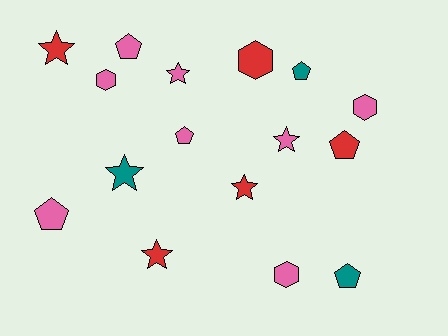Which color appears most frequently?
Pink, with 8 objects.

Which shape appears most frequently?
Star, with 6 objects.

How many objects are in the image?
There are 16 objects.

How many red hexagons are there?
There is 1 red hexagon.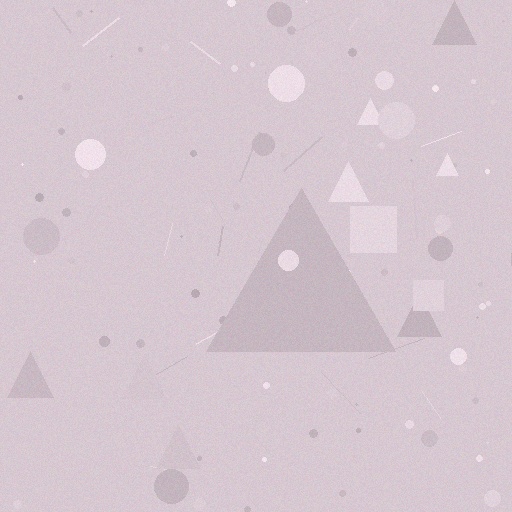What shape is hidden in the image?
A triangle is hidden in the image.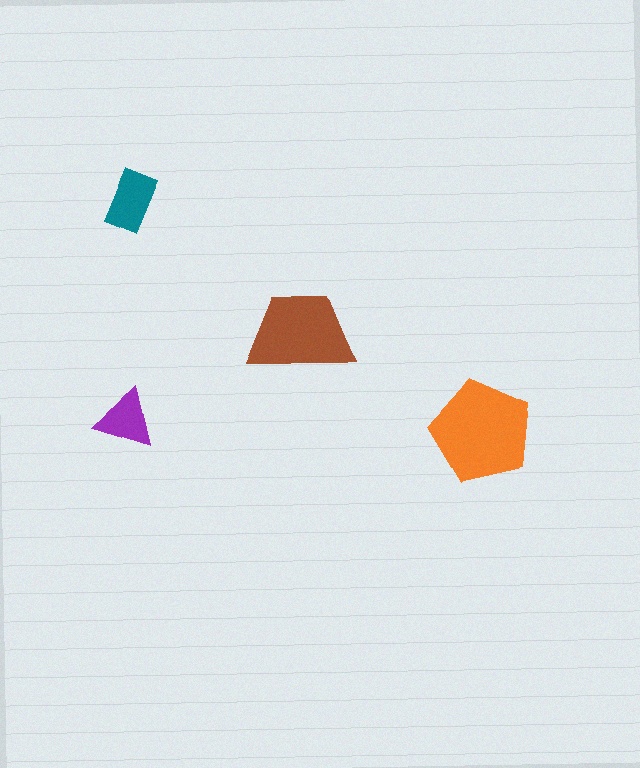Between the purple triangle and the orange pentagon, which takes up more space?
The orange pentagon.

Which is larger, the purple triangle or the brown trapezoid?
The brown trapezoid.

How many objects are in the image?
There are 4 objects in the image.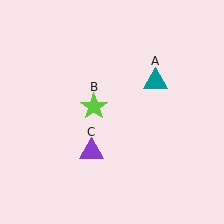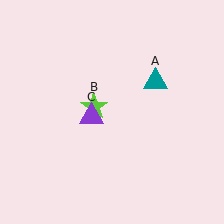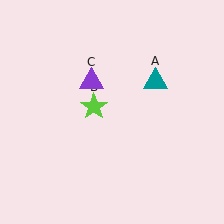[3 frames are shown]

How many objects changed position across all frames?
1 object changed position: purple triangle (object C).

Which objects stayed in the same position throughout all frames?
Teal triangle (object A) and lime star (object B) remained stationary.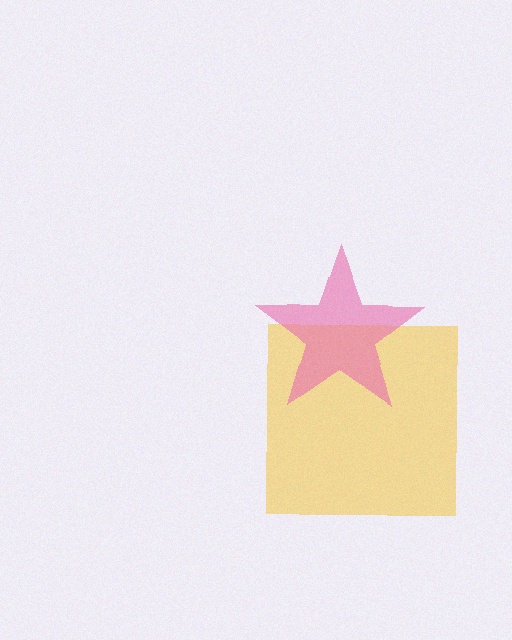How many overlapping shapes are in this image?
There are 2 overlapping shapes in the image.